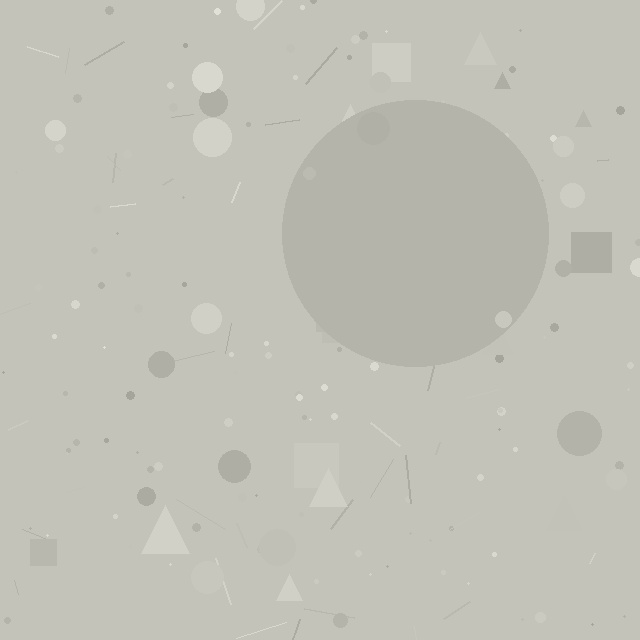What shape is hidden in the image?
A circle is hidden in the image.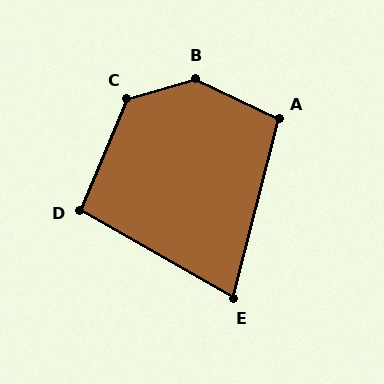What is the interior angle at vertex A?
Approximately 102 degrees (obtuse).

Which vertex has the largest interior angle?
B, at approximately 137 degrees.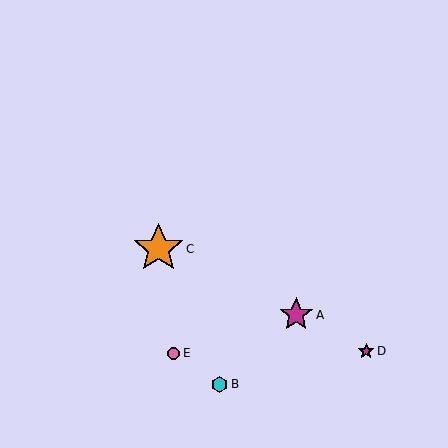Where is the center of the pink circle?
The center of the pink circle is at (174, 353).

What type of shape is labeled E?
Shape E is a pink circle.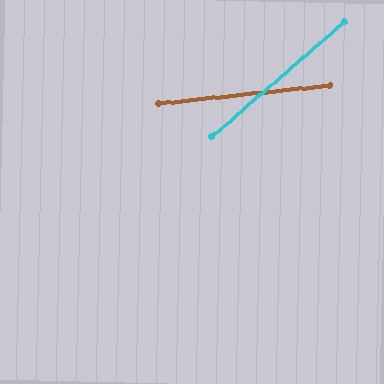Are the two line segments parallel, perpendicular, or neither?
Neither parallel nor perpendicular — they differ by about 35°.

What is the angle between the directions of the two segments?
Approximately 35 degrees.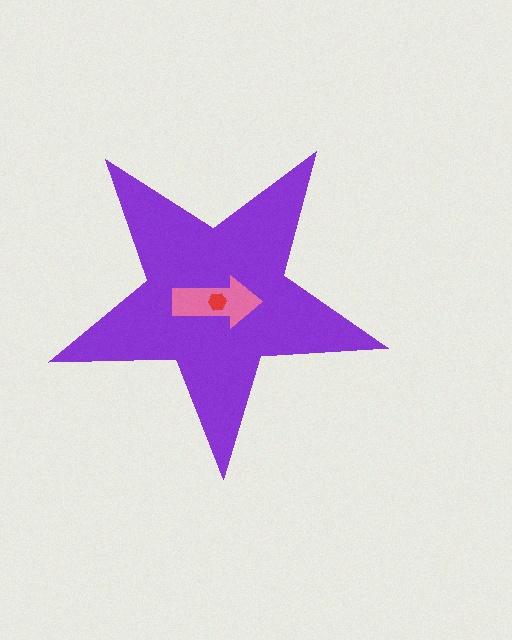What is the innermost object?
The red hexagon.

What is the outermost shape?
The purple star.